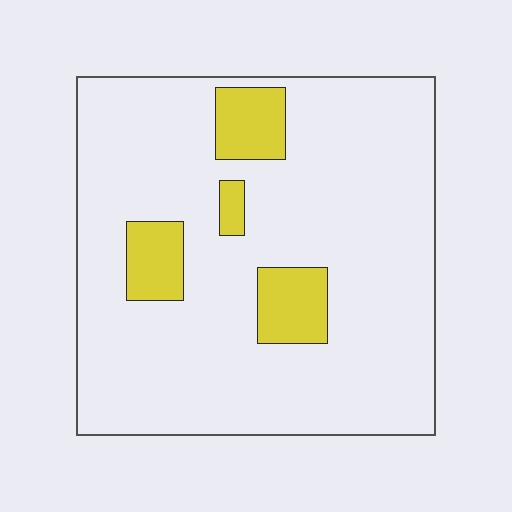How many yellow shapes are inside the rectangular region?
4.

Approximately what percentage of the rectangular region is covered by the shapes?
Approximately 15%.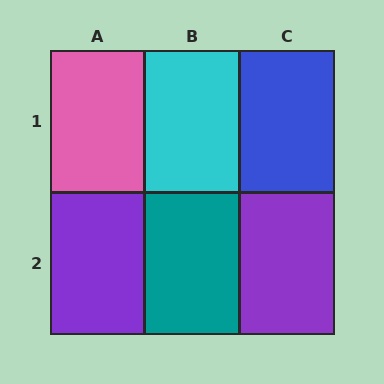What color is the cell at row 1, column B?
Cyan.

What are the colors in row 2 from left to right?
Purple, teal, purple.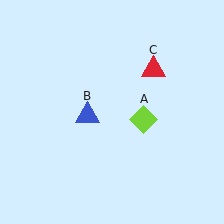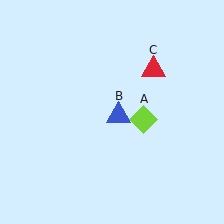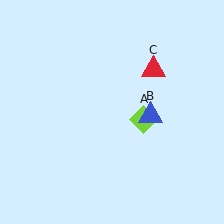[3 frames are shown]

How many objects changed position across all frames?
1 object changed position: blue triangle (object B).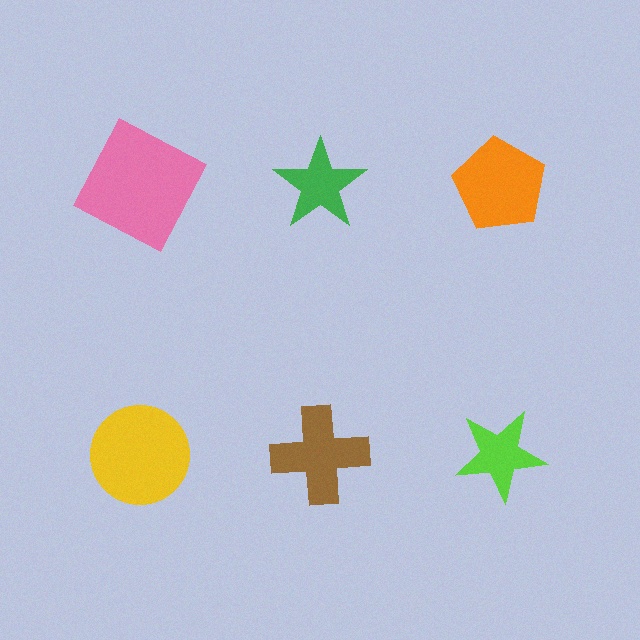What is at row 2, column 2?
A brown cross.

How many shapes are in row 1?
3 shapes.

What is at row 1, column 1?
A pink square.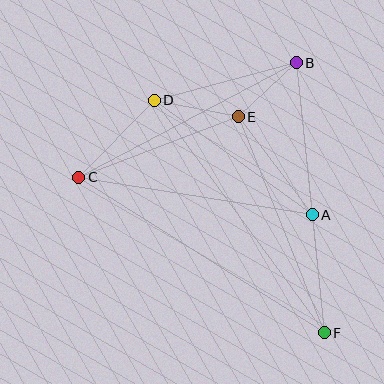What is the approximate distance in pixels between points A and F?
The distance between A and F is approximately 119 pixels.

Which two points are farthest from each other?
Points C and F are farthest from each other.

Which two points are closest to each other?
Points B and E are closest to each other.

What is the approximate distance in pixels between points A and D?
The distance between A and D is approximately 195 pixels.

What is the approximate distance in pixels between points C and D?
The distance between C and D is approximately 108 pixels.